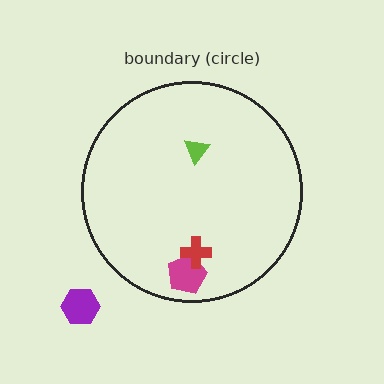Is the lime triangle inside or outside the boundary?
Inside.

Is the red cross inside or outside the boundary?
Inside.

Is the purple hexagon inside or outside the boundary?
Outside.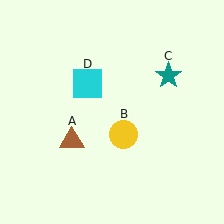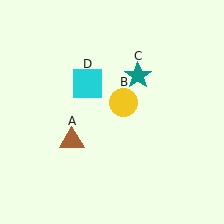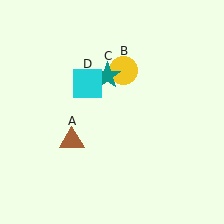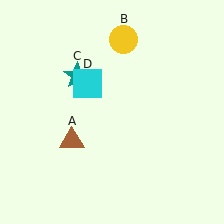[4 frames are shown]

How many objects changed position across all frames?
2 objects changed position: yellow circle (object B), teal star (object C).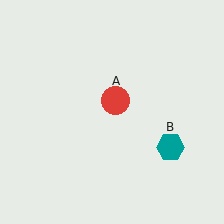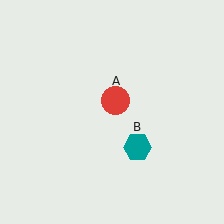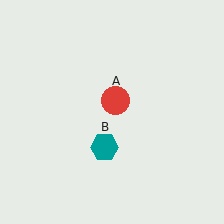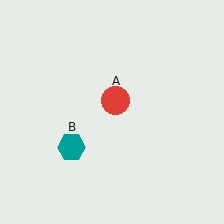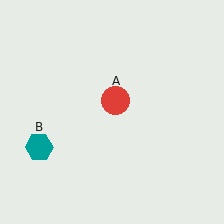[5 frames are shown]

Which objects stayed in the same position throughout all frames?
Red circle (object A) remained stationary.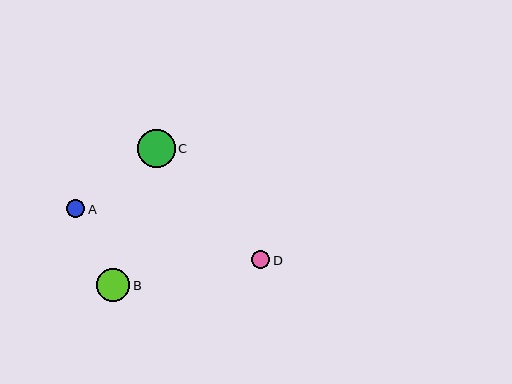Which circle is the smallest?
Circle A is the smallest with a size of approximately 18 pixels.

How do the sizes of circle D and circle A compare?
Circle D and circle A are approximately the same size.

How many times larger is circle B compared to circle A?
Circle B is approximately 1.8 times the size of circle A.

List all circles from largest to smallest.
From largest to smallest: C, B, D, A.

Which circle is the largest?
Circle C is the largest with a size of approximately 37 pixels.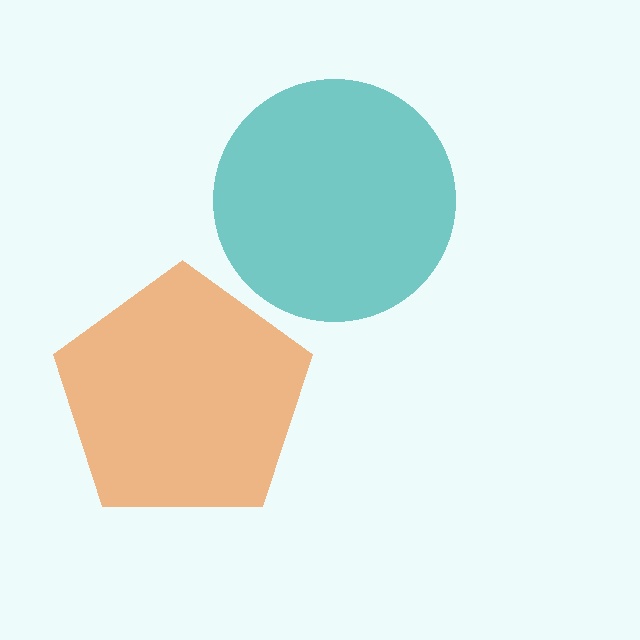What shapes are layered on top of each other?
The layered shapes are: an orange pentagon, a teal circle.